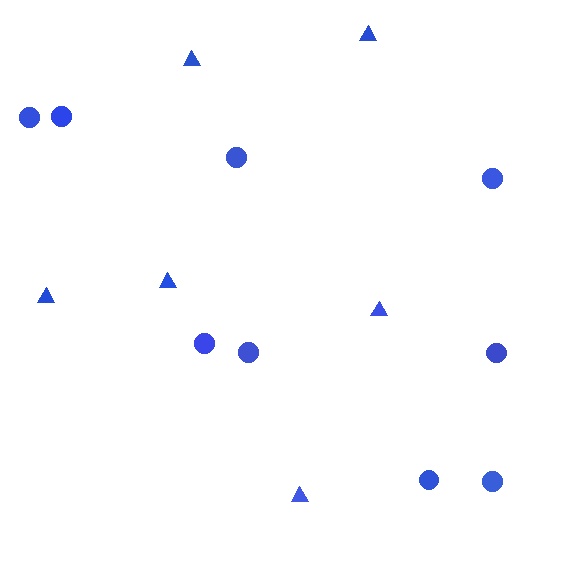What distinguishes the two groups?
There are 2 groups: one group of triangles (6) and one group of circles (9).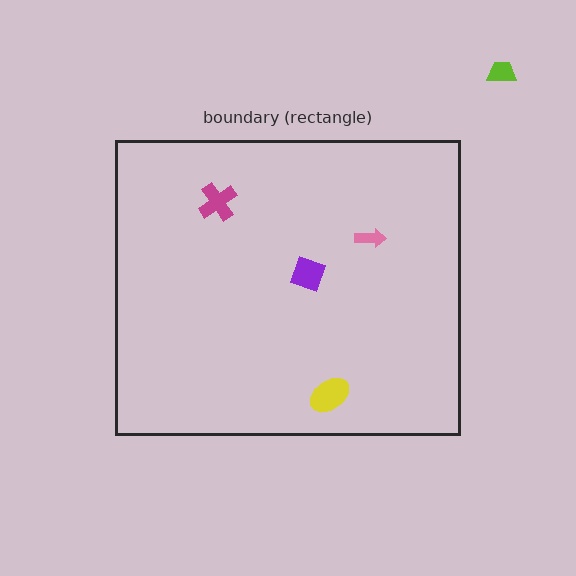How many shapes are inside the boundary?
4 inside, 1 outside.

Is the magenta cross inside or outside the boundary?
Inside.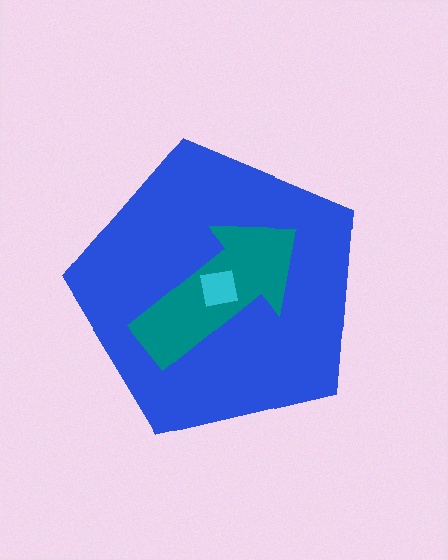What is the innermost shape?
The cyan square.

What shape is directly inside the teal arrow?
The cyan square.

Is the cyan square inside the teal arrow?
Yes.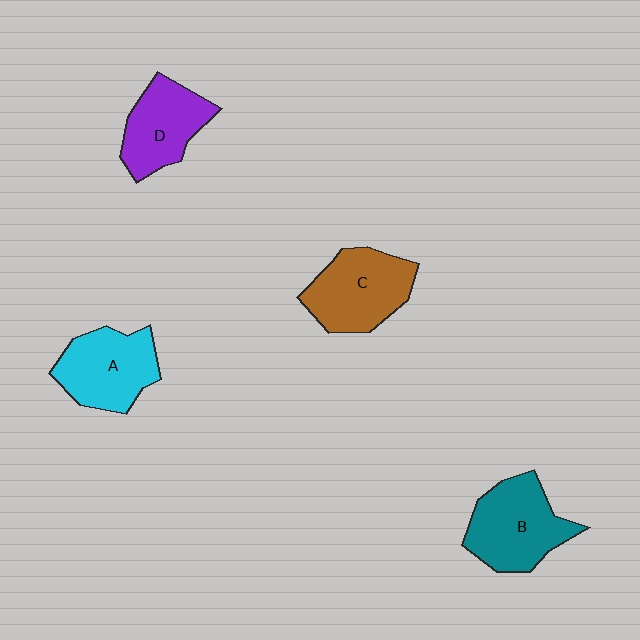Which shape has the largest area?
Shape B (teal).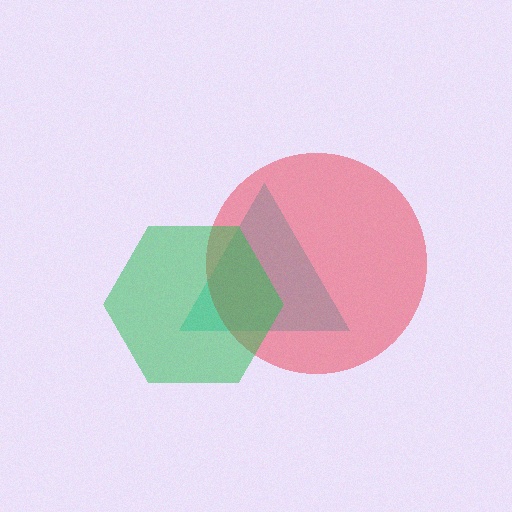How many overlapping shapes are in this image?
There are 3 overlapping shapes in the image.